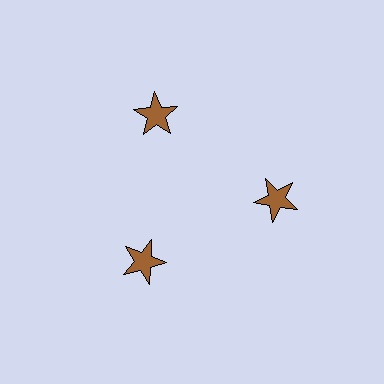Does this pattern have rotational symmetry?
Yes, this pattern has 3-fold rotational symmetry. It looks the same after rotating 120 degrees around the center.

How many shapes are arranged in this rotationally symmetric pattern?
There are 3 shapes, arranged in 3 groups of 1.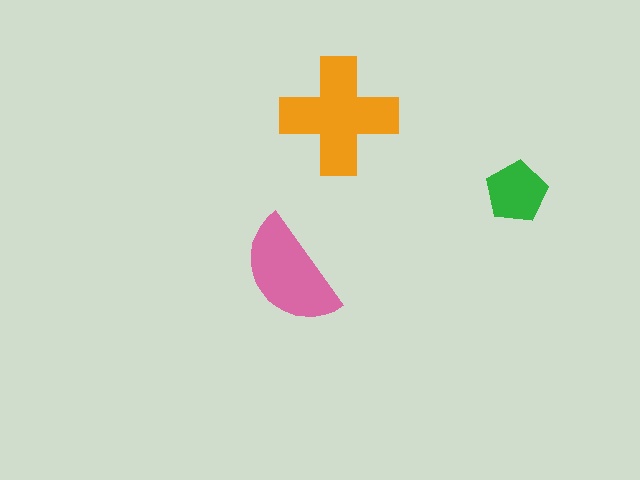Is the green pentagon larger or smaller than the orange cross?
Smaller.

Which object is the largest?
The orange cross.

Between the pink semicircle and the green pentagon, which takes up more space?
The pink semicircle.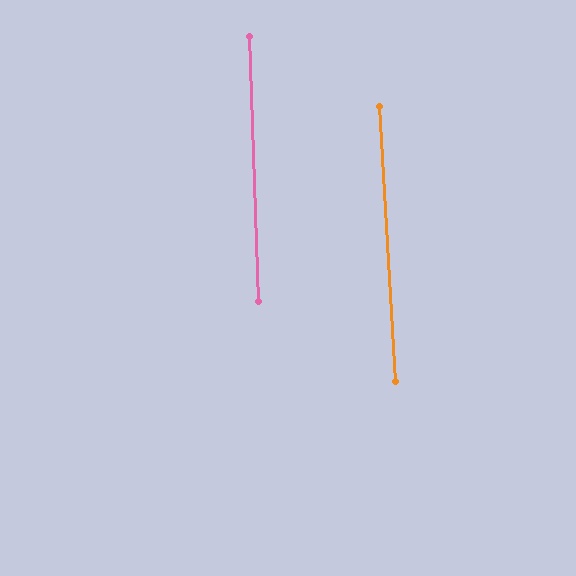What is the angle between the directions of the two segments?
Approximately 1 degree.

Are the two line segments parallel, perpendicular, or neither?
Parallel — their directions differ by only 1.1°.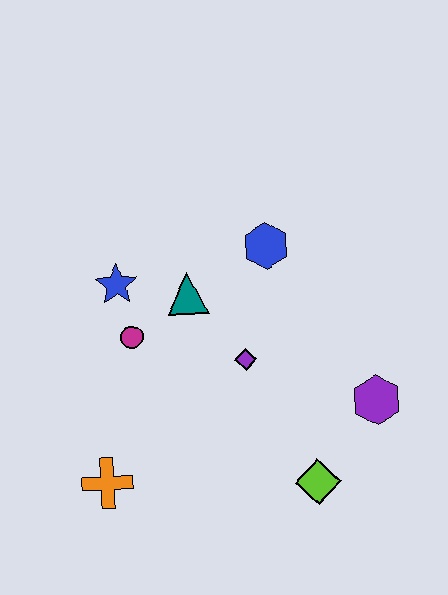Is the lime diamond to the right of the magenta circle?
Yes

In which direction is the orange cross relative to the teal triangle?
The orange cross is below the teal triangle.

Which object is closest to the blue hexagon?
The teal triangle is closest to the blue hexagon.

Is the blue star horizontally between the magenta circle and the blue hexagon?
No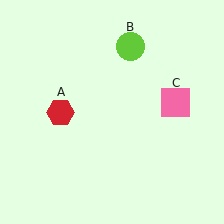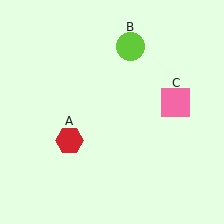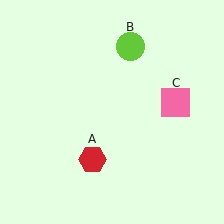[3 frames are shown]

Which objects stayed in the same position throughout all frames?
Lime circle (object B) and pink square (object C) remained stationary.